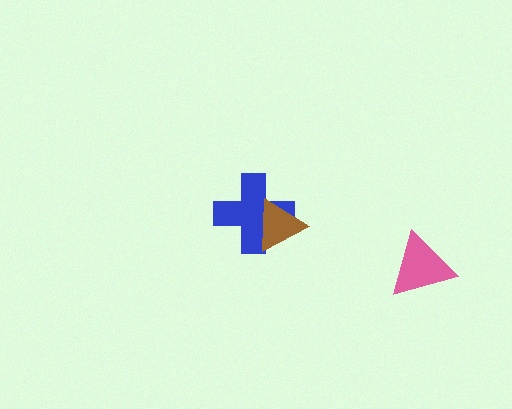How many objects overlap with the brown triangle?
1 object overlaps with the brown triangle.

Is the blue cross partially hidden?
Yes, it is partially covered by another shape.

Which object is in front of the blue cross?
The brown triangle is in front of the blue cross.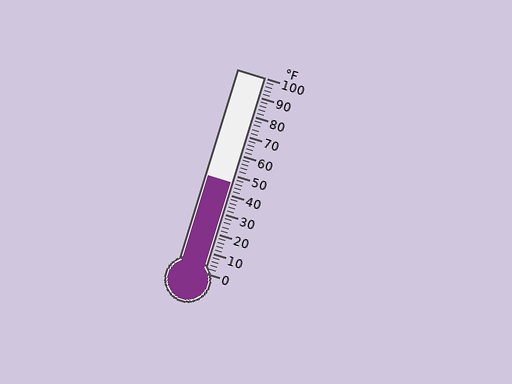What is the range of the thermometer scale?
The thermometer scale ranges from 0°F to 100°F.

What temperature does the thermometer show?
The thermometer shows approximately 46°F.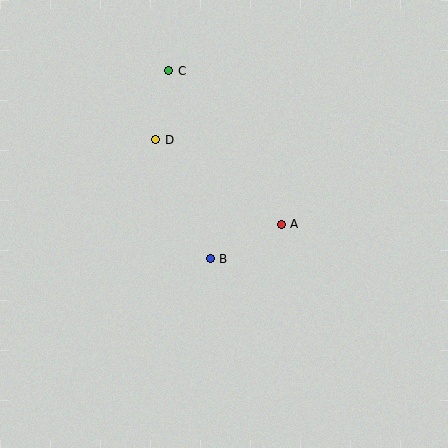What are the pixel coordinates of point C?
Point C is at (169, 71).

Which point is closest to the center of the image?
Point B at (210, 259) is closest to the center.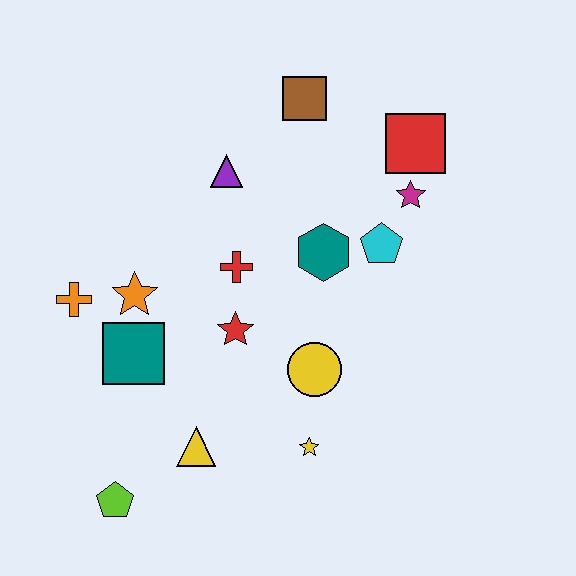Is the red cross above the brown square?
No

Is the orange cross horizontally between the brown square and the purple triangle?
No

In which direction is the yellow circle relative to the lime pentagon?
The yellow circle is to the right of the lime pentagon.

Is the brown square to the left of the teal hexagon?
Yes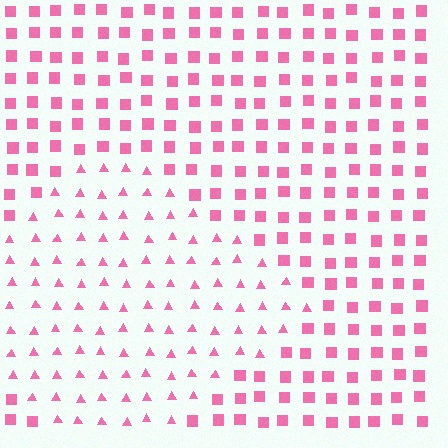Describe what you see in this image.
The image is filled with small pink elements arranged in a uniform grid. A diamond-shaped region contains triangles, while the surrounding area contains squares. The boundary is defined purely by the change in element shape.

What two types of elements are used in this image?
The image uses triangles inside the diamond region and squares outside it.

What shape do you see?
I see a diamond.